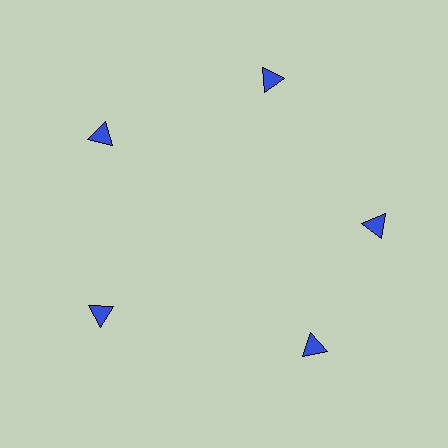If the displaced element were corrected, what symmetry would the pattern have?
It would have 5-fold rotational symmetry — the pattern would map onto itself every 72 degrees.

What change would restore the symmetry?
The symmetry would be restored by rotating it back into even spacing with its neighbors so that all 5 triangles sit at equal angles and equal distance from the center.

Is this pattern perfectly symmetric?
No. The 5 blue triangles are arranged in a ring, but one element near the 5 o'clock position is rotated out of alignment along the ring, breaking the 5-fold rotational symmetry.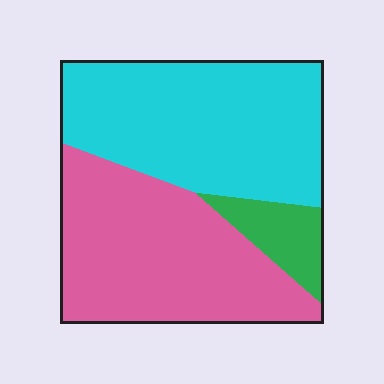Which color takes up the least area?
Green, at roughly 10%.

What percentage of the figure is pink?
Pink covers about 45% of the figure.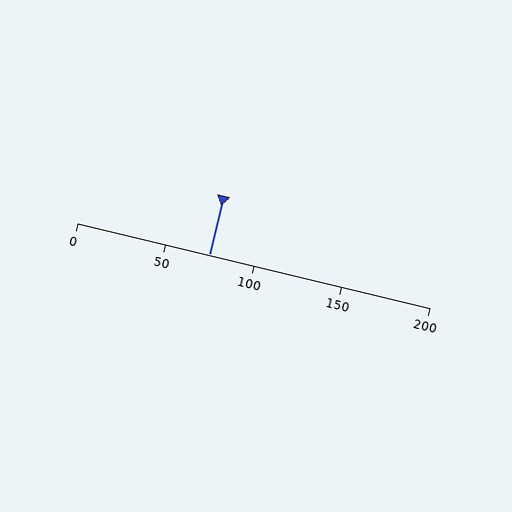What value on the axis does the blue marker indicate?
The marker indicates approximately 75.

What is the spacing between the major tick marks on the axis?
The major ticks are spaced 50 apart.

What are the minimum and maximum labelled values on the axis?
The axis runs from 0 to 200.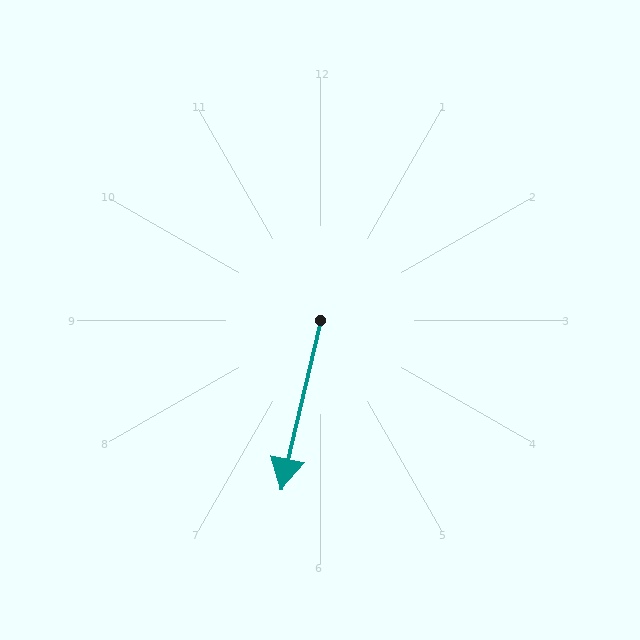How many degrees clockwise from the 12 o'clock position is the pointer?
Approximately 193 degrees.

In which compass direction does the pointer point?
South.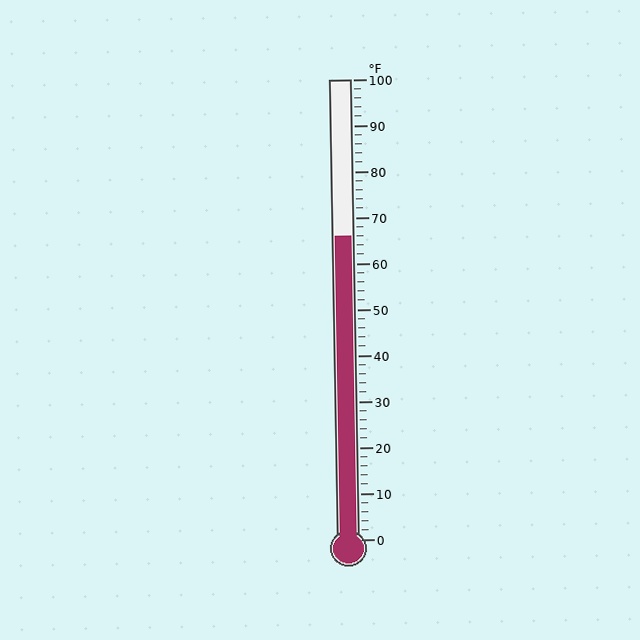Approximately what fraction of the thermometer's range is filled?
The thermometer is filled to approximately 65% of its range.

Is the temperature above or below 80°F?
The temperature is below 80°F.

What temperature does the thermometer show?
The thermometer shows approximately 66°F.